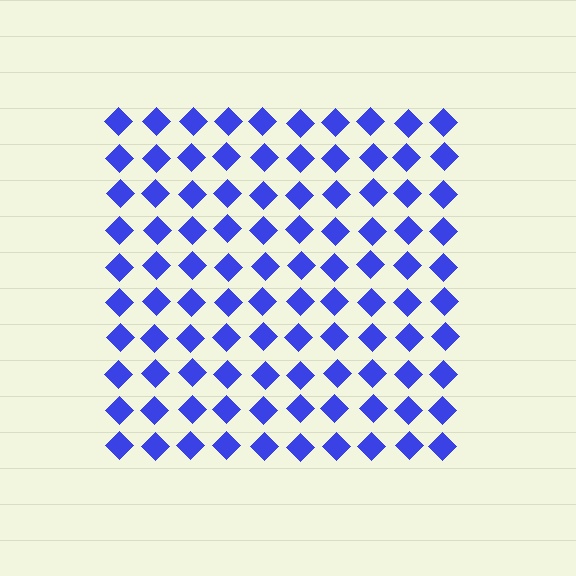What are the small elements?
The small elements are diamonds.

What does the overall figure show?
The overall figure shows a square.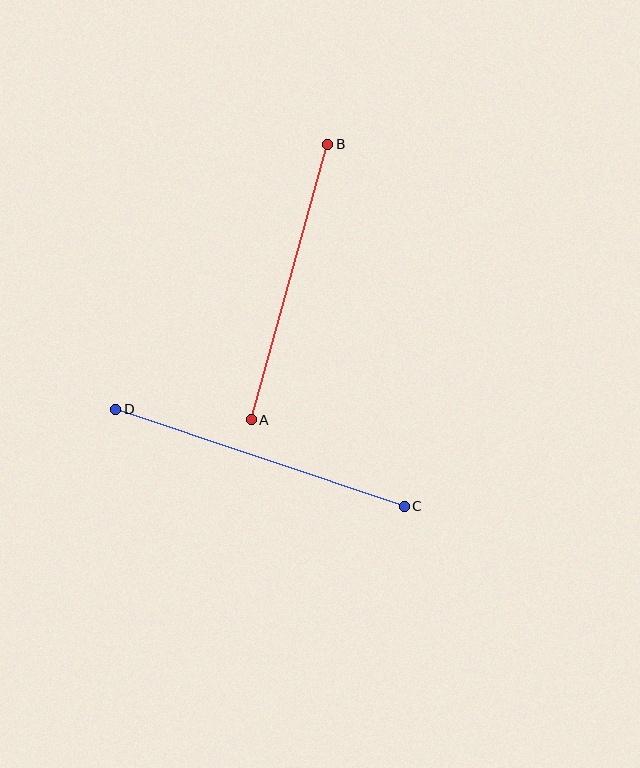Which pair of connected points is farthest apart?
Points C and D are farthest apart.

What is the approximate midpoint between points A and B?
The midpoint is at approximately (290, 282) pixels.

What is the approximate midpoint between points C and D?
The midpoint is at approximately (260, 458) pixels.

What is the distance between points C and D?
The distance is approximately 304 pixels.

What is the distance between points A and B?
The distance is approximately 286 pixels.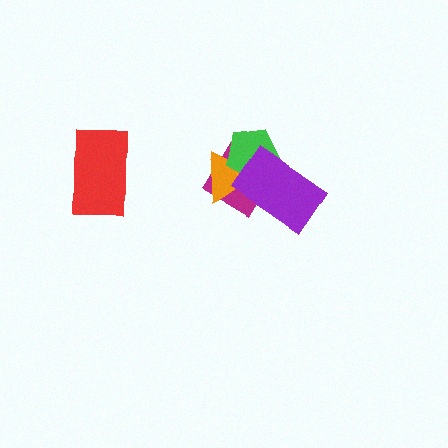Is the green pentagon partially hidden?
Yes, it is partially covered by another shape.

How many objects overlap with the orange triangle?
3 objects overlap with the orange triangle.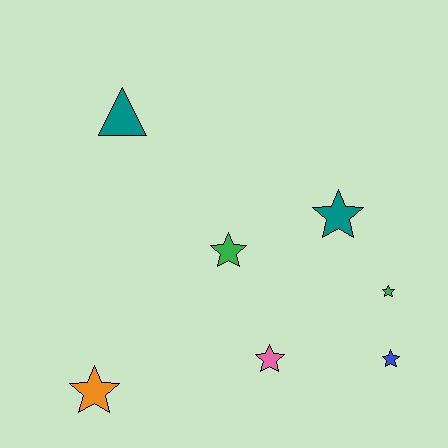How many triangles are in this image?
There is 1 triangle.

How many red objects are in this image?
There are no red objects.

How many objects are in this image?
There are 7 objects.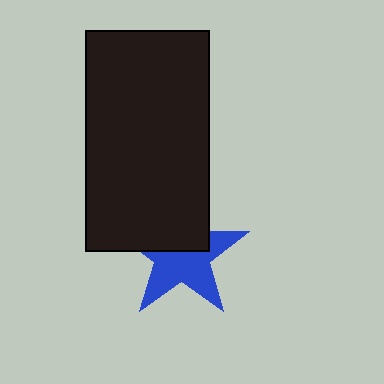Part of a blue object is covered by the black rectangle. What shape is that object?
It is a star.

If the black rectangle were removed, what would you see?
You would see the complete blue star.